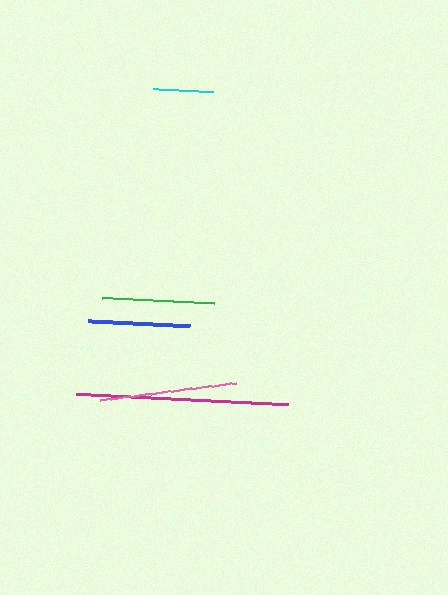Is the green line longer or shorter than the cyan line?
The green line is longer than the cyan line.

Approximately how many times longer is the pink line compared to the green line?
The pink line is approximately 1.2 times the length of the green line.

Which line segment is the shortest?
The cyan line is the shortest at approximately 60 pixels.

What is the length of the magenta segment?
The magenta segment is approximately 211 pixels long.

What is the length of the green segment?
The green segment is approximately 112 pixels long.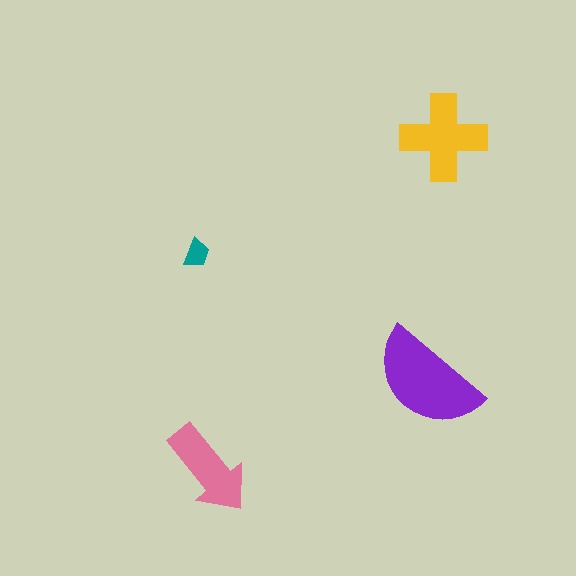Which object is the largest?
The purple semicircle.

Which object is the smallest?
The teal trapezoid.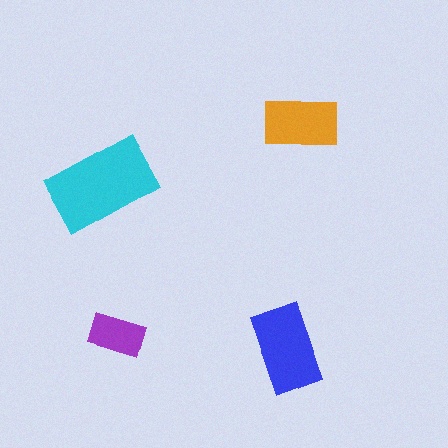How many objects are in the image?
There are 4 objects in the image.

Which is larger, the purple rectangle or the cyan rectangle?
The cyan one.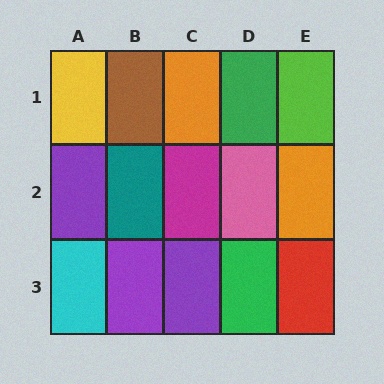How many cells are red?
1 cell is red.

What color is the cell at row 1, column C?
Orange.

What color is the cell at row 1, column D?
Green.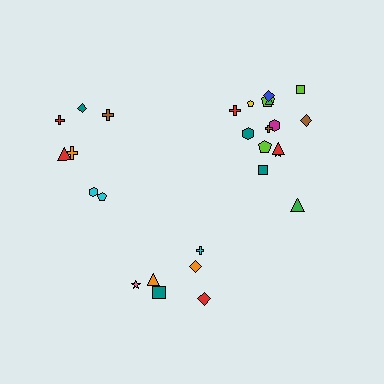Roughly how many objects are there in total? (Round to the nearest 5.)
Roughly 30 objects in total.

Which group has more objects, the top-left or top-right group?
The top-right group.